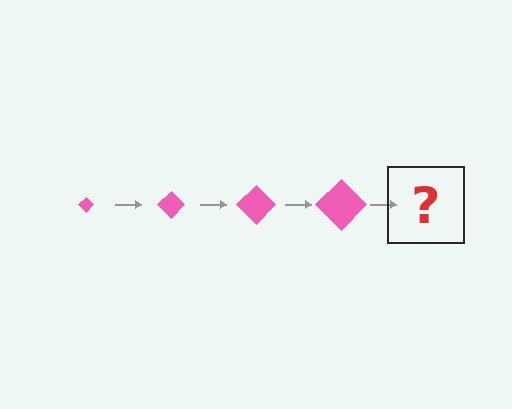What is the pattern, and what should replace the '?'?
The pattern is that the diamond gets progressively larger each step. The '?' should be a pink diamond, larger than the previous one.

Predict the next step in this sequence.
The next step is a pink diamond, larger than the previous one.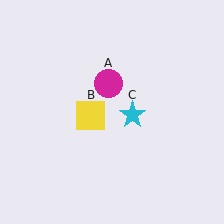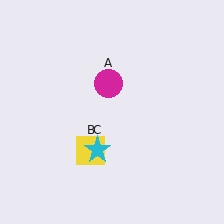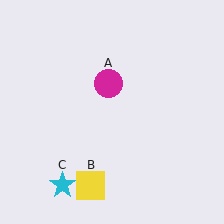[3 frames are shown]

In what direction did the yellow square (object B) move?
The yellow square (object B) moved down.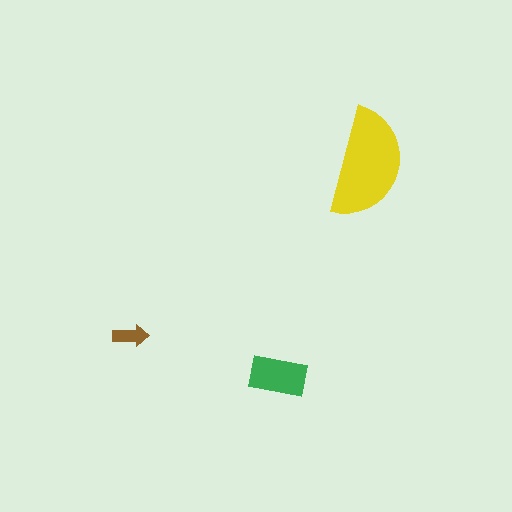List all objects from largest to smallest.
The yellow semicircle, the green rectangle, the brown arrow.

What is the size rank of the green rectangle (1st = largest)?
2nd.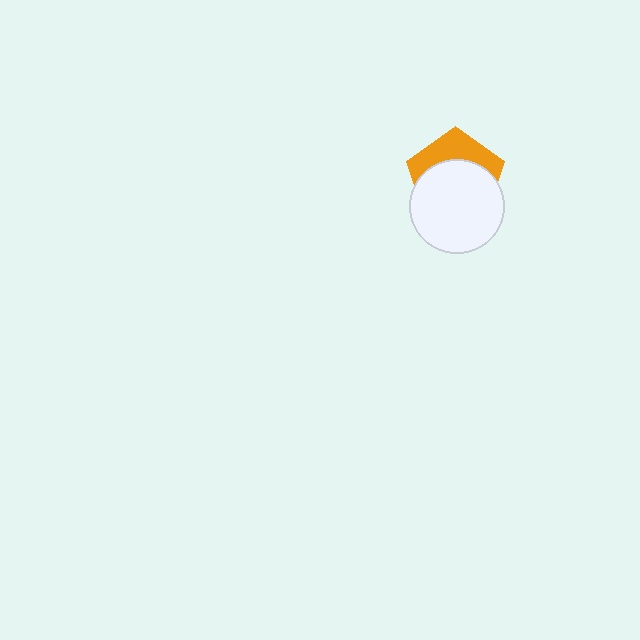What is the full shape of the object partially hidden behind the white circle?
The partially hidden object is an orange pentagon.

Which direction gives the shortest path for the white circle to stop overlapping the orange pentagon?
Moving down gives the shortest separation.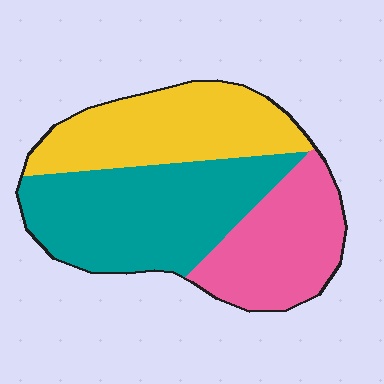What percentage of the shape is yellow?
Yellow covers 32% of the shape.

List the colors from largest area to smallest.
From largest to smallest: teal, yellow, pink.